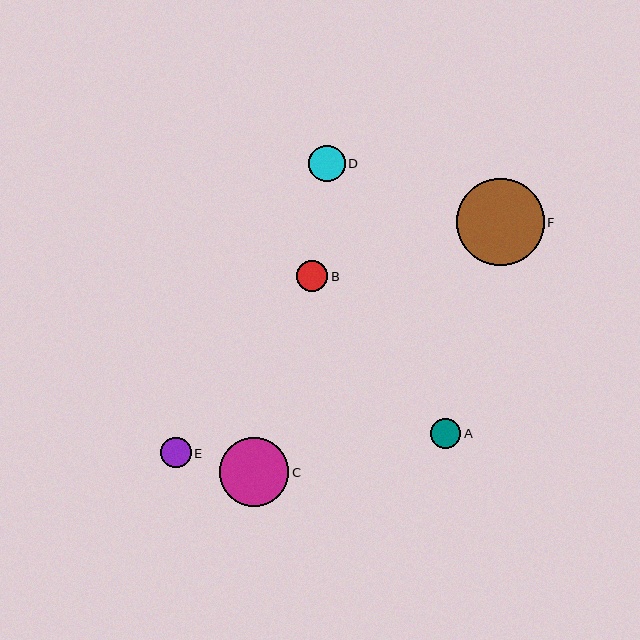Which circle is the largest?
Circle F is the largest with a size of approximately 87 pixels.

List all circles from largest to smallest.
From largest to smallest: F, C, D, B, E, A.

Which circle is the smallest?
Circle A is the smallest with a size of approximately 30 pixels.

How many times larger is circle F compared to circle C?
Circle F is approximately 1.3 times the size of circle C.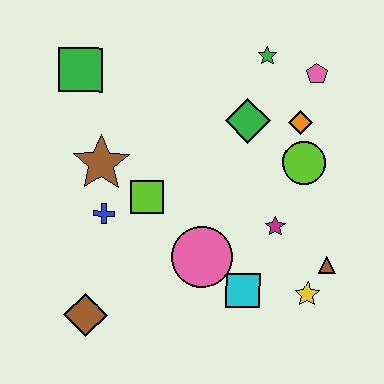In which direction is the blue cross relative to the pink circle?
The blue cross is to the left of the pink circle.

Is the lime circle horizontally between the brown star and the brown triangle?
Yes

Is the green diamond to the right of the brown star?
Yes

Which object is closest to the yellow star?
The brown triangle is closest to the yellow star.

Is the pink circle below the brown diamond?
No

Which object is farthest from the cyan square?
The green square is farthest from the cyan square.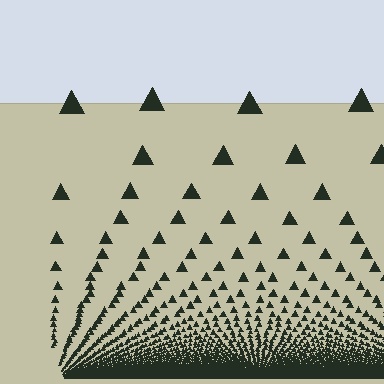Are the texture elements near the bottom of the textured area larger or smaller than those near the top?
Smaller. The gradient is inverted — elements near the bottom are smaller and denser.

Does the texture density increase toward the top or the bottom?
Density increases toward the bottom.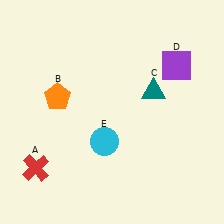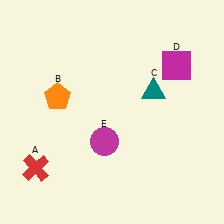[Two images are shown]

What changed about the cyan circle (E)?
In Image 1, E is cyan. In Image 2, it changed to magenta.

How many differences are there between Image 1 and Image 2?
There are 2 differences between the two images.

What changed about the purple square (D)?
In Image 1, D is purple. In Image 2, it changed to magenta.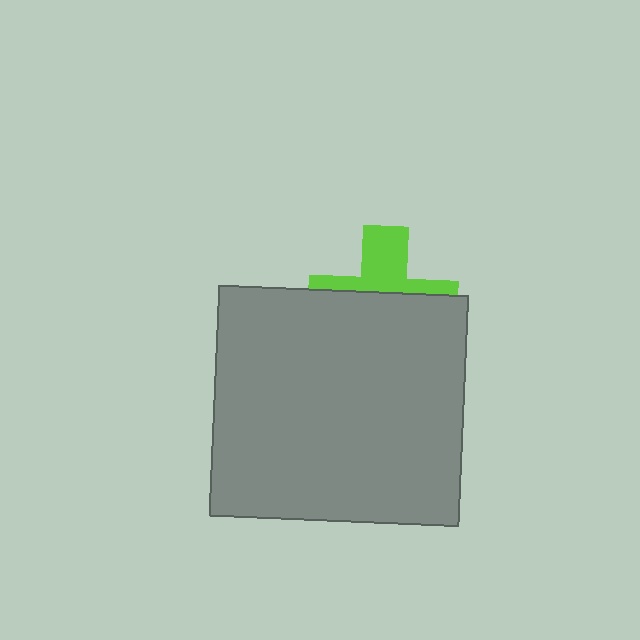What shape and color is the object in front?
The object in front is a gray rectangle.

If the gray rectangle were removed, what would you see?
You would see the complete lime cross.